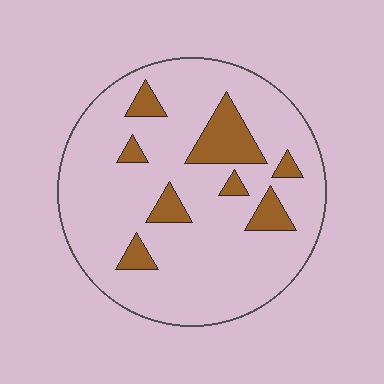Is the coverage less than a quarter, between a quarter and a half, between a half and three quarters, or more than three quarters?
Less than a quarter.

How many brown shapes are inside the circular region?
8.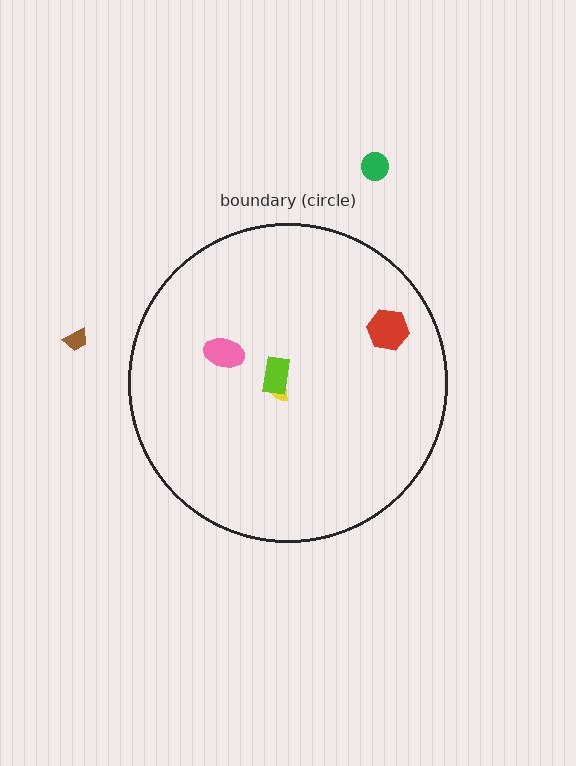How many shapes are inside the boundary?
4 inside, 2 outside.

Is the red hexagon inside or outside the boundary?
Inside.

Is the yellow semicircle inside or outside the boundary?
Inside.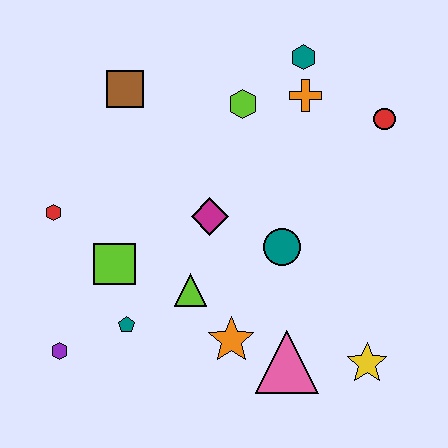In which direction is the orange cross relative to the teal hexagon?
The orange cross is below the teal hexagon.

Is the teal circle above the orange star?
Yes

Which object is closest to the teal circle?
The magenta diamond is closest to the teal circle.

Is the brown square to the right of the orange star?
No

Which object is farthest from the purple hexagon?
The red circle is farthest from the purple hexagon.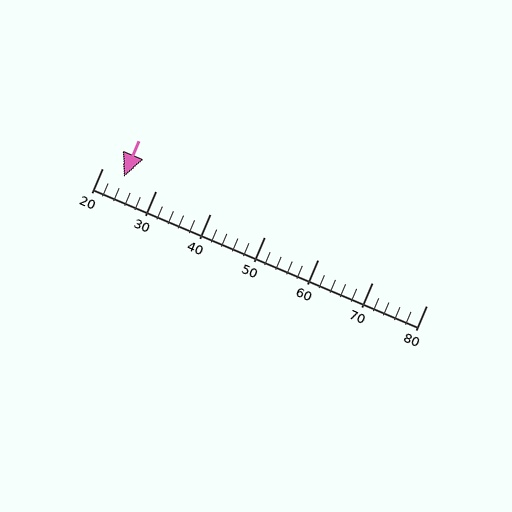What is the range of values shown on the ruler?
The ruler shows values from 20 to 80.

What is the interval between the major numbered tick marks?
The major tick marks are spaced 10 units apart.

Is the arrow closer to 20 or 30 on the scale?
The arrow is closer to 20.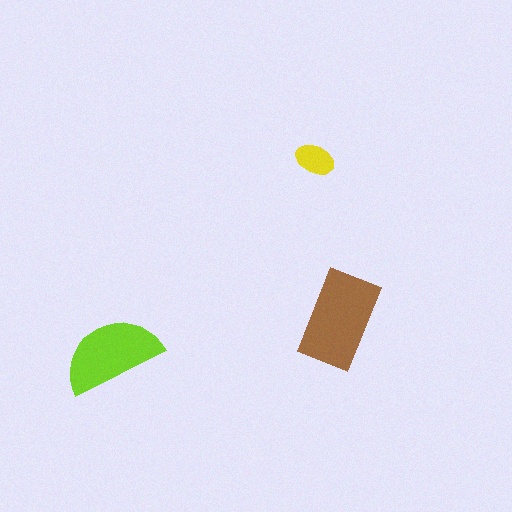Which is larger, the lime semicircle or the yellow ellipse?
The lime semicircle.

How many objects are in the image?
There are 3 objects in the image.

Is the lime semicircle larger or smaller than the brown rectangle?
Smaller.